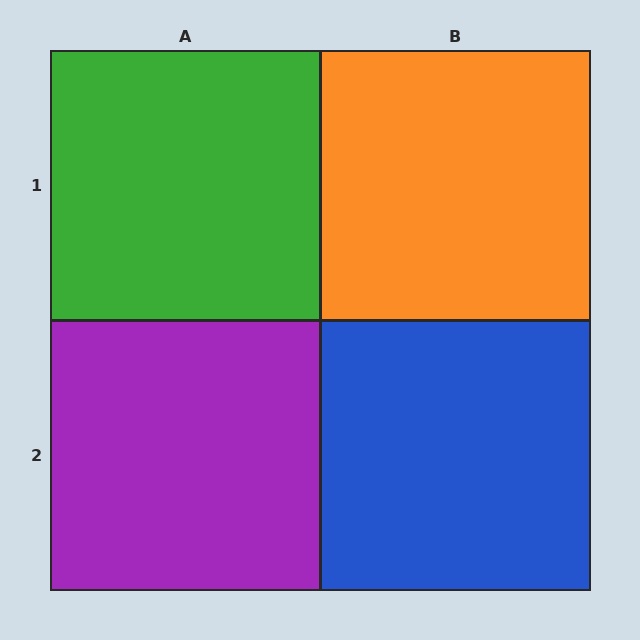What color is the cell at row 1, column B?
Orange.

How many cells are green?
1 cell is green.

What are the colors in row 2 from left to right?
Purple, blue.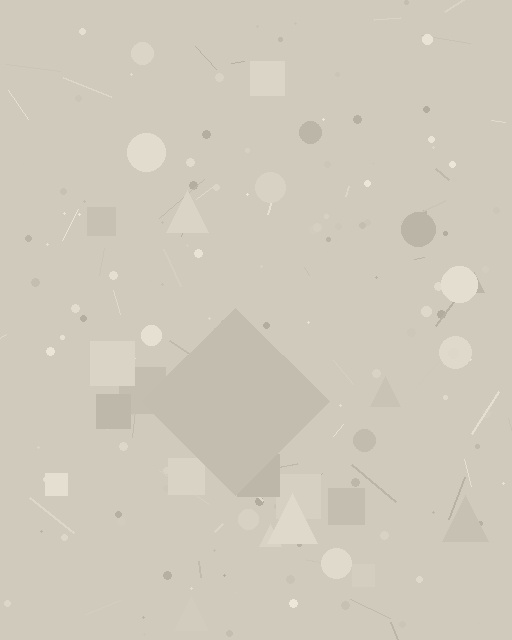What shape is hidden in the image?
A diamond is hidden in the image.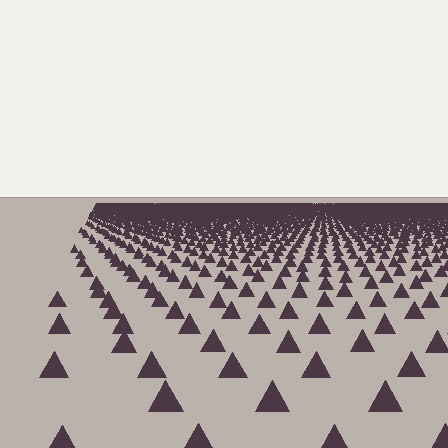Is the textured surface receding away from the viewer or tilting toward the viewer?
The surface is receding away from the viewer. Texture elements get smaller and denser toward the top.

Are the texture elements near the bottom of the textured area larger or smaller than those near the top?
Larger. Near the bottom, elements are closer to the viewer and appear at a bigger on-screen size.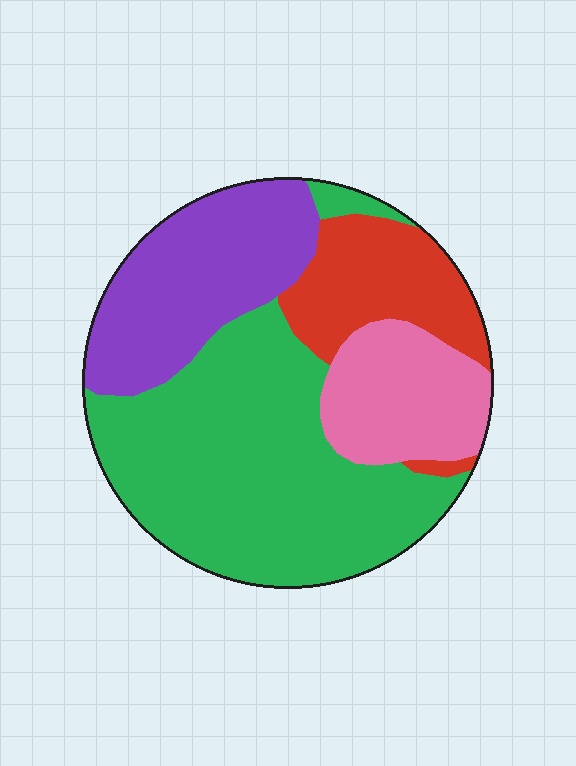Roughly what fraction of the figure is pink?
Pink takes up about one sixth (1/6) of the figure.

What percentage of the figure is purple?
Purple covers 23% of the figure.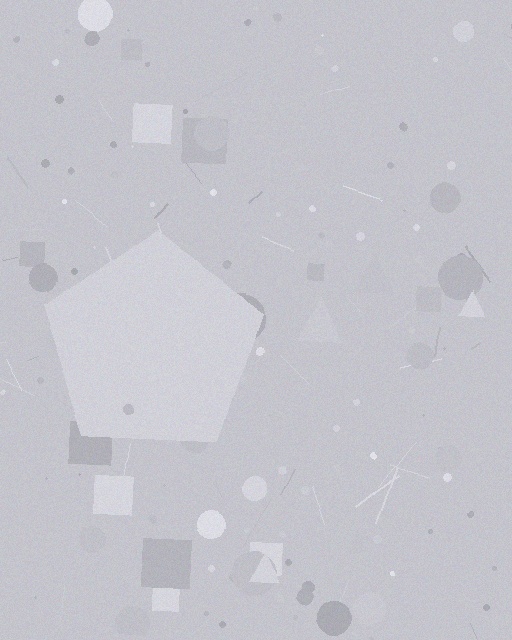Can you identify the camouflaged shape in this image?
The camouflaged shape is a pentagon.